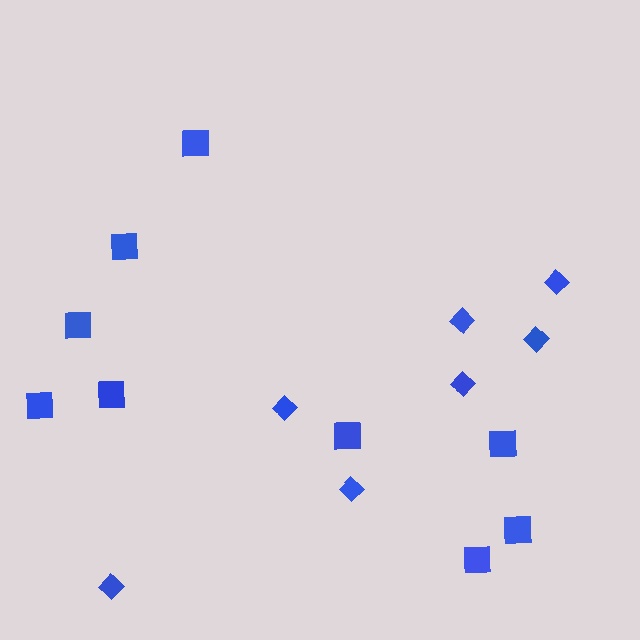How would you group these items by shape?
There are 2 groups: one group of squares (9) and one group of diamonds (7).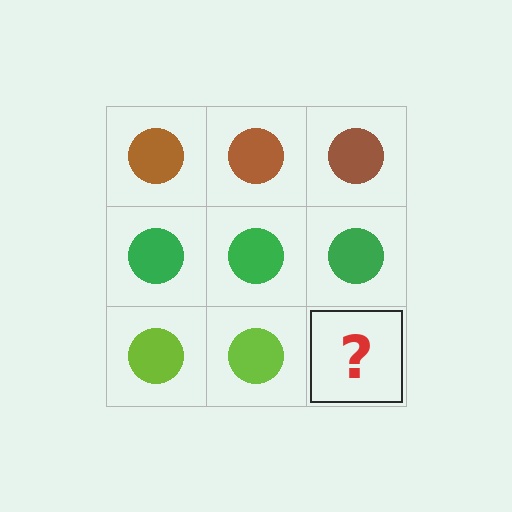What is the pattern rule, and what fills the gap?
The rule is that each row has a consistent color. The gap should be filled with a lime circle.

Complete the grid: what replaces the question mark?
The question mark should be replaced with a lime circle.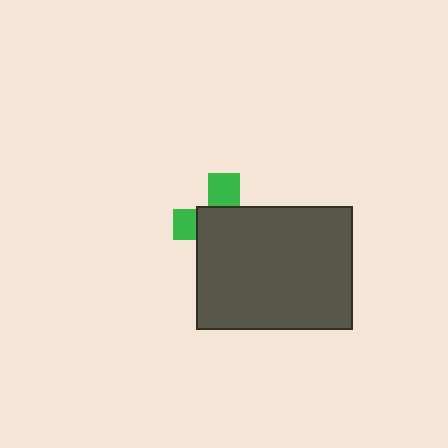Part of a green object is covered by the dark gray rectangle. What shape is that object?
It is a cross.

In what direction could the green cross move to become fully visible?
The green cross could move toward the upper-left. That would shift it out from behind the dark gray rectangle entirely.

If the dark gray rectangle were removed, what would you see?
You would see the complete green cross.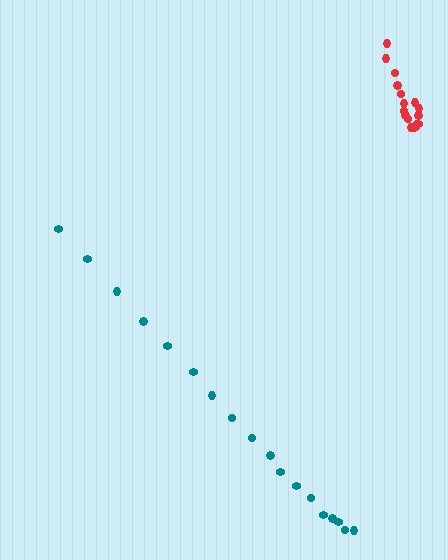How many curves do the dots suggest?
There are 2 distinct paths.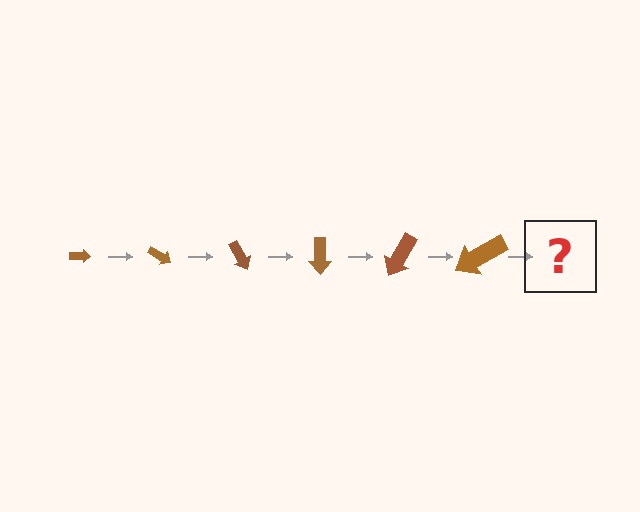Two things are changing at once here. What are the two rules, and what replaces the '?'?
The two rules are that the arrow grows larger each step and it rotates 30 degrees each step. The '?' should be an arrow, larger than the previous one and rotated 180 degrees from the start.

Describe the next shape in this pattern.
It should be an arrow, larger than the previous one and rotated 180 degrees from the start.